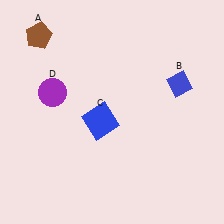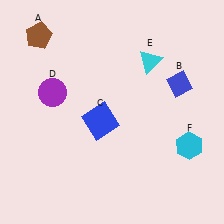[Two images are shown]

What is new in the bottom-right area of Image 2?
A cyan hexagon (F) was added in the bottom-right area of Image 2.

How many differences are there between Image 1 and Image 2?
There are 2 differences between the two images.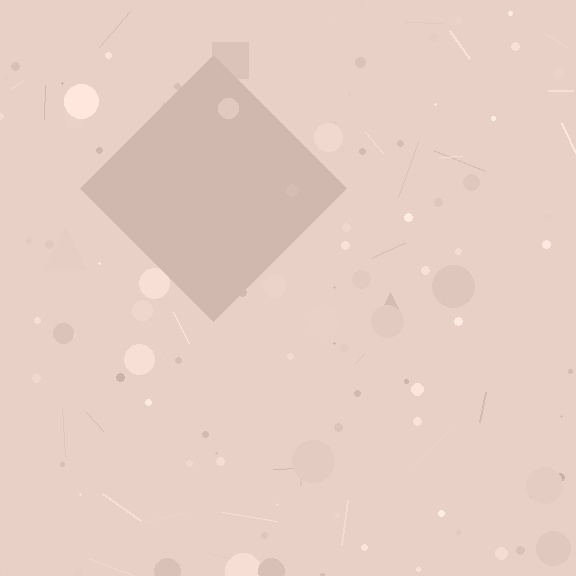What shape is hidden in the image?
A diamond is hidden in the image.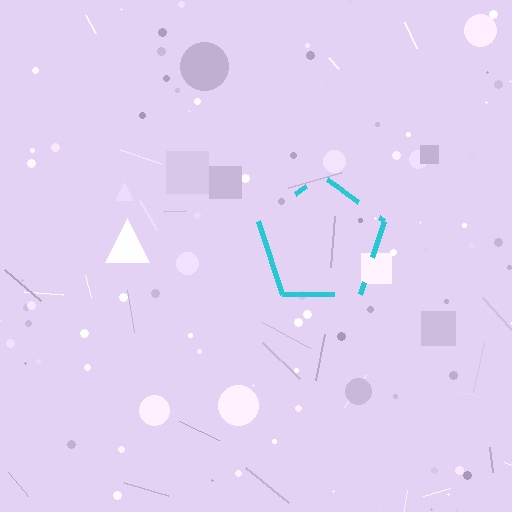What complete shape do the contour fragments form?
The contour fragments form a pentagon.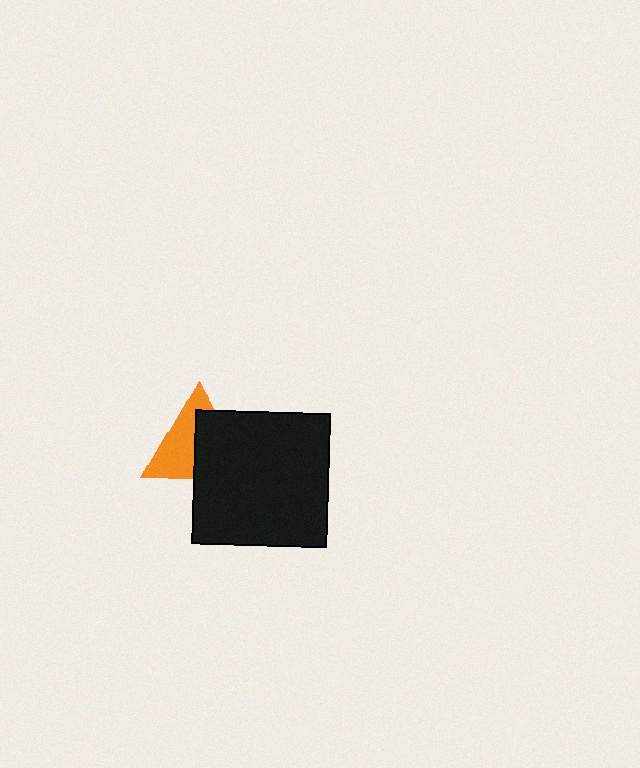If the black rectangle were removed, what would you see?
You would see the complete orange triangle.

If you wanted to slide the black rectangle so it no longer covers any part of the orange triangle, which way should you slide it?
Slide it toward the lower-right — that is the most direct way to separate the two shapes.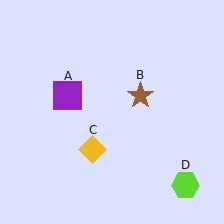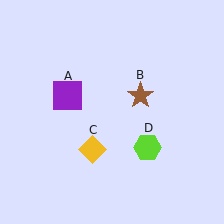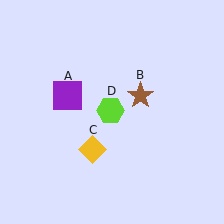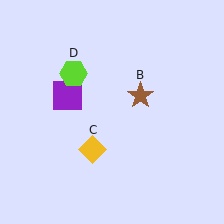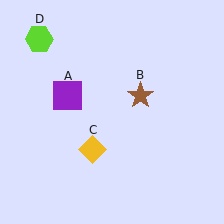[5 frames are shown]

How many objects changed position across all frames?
1 object changed position: lime hexagon (object D).